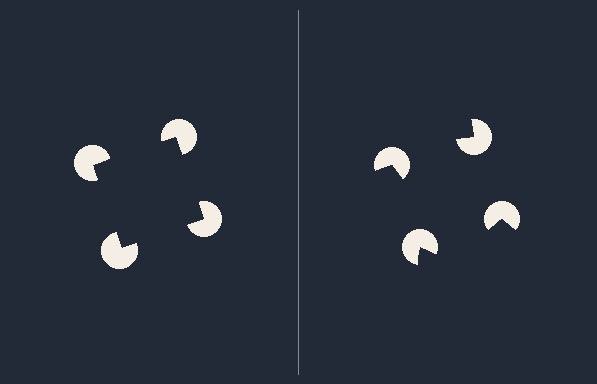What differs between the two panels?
The pac-man discs are positioned identically on both sides; only the wedge orientations differ. On the left they align to a square; on the right they are misaligned.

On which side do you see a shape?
An illusory square appears on the left side. On the right side the wedge cuts are rotated, so no coherent shape forms.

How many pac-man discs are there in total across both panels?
8 — 4 on each side.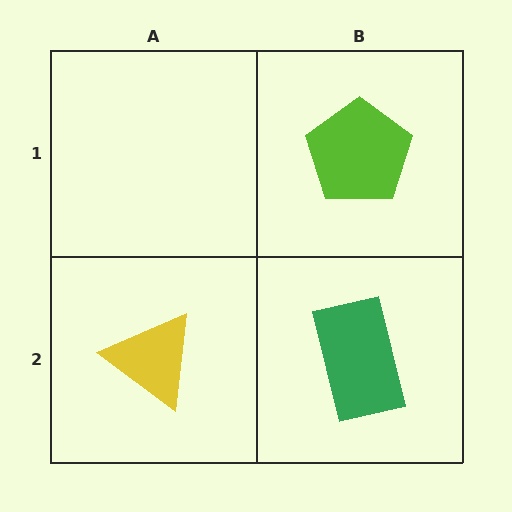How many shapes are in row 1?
1 shape.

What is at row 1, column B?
A lime pentagon.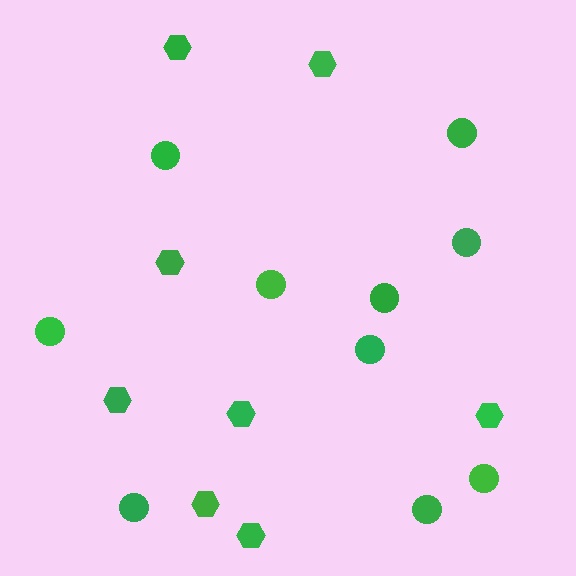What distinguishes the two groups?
There are 2 groups: one group of hexagons (8) and one group of circles (10).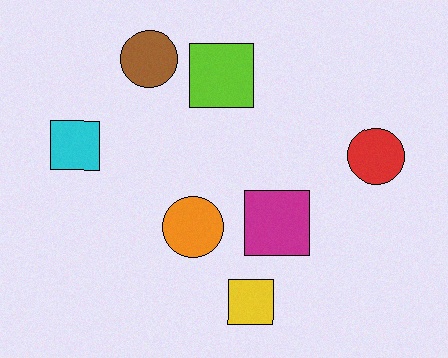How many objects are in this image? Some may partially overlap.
There are 7 objects.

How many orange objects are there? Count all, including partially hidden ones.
There is 1 orange object.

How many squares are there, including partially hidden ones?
There are 4 squares.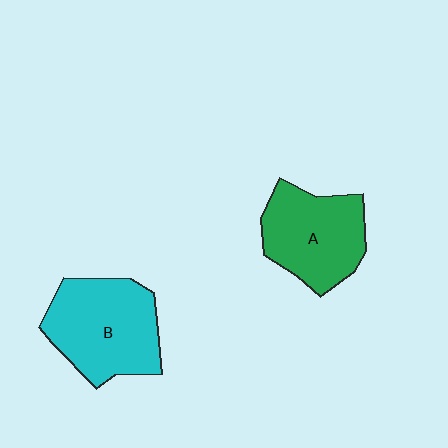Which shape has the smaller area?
Shape A (green).